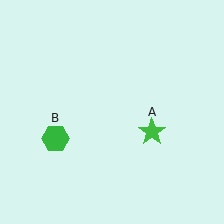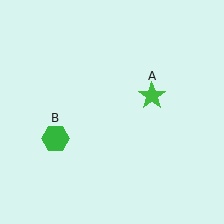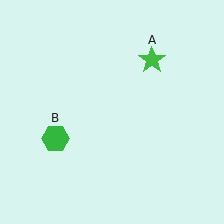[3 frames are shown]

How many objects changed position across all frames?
1 object changed position: green star (object A).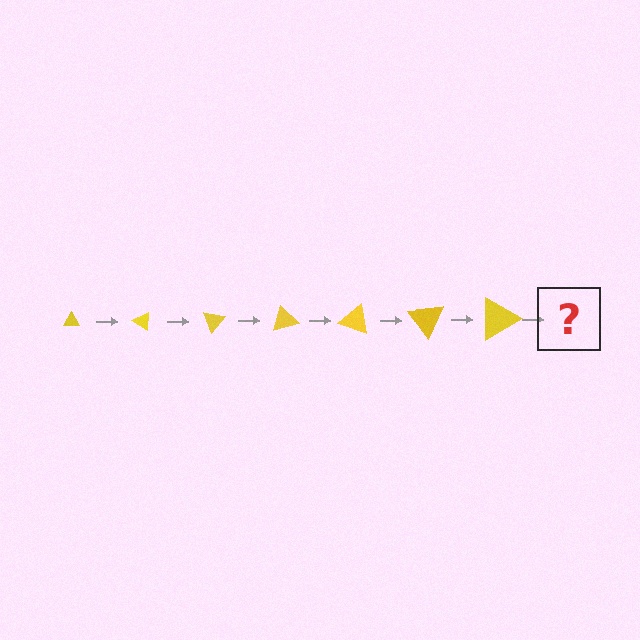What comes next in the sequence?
The next element should be a triangle, larger than the previous one and rotated 245 degrees from the start.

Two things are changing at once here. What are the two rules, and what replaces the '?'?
The two rules are that the triangle grows larger each step and it rotates 35 degrees each step. The '?' should be a triangle, larger than the previous one and rotated 245 degrees from the start.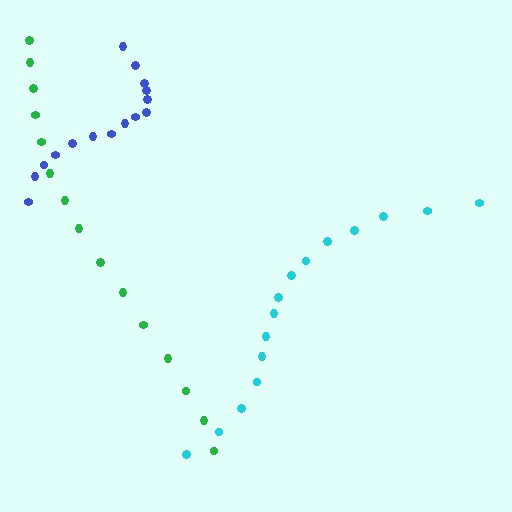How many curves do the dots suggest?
There are 3 distinct paths.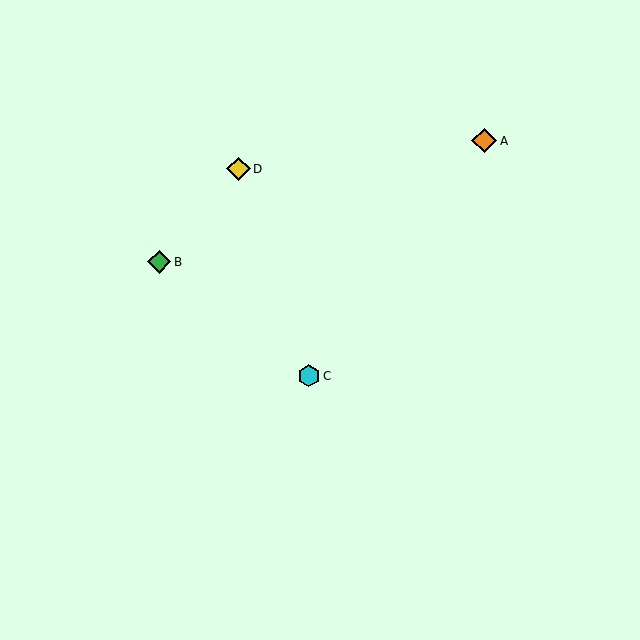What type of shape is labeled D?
Shape D is a yellow diamond.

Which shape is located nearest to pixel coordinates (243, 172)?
The yellow diamond (labeled D) at (239, 169) is nearest to that location.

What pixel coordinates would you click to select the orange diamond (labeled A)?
Click at (484, 141) to select the orange diamond A.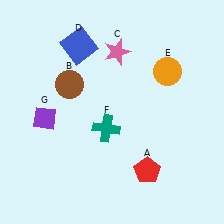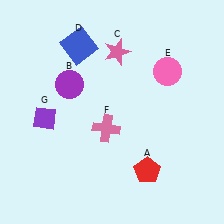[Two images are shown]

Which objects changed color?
B changed from brown to purple. E changed from orange to pink. F changed from teal to pink.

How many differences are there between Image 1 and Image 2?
There are 3 differences between the two images.